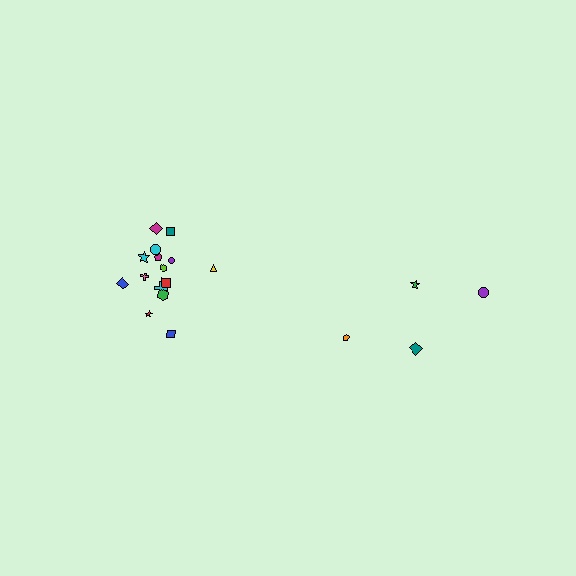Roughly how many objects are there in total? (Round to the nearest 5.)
Roughly 20 objects in total.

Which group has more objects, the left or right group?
The left group.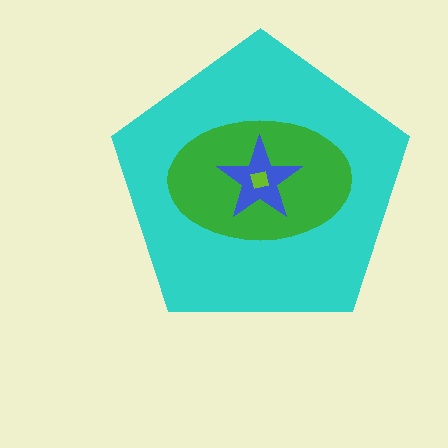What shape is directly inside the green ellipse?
The blue star.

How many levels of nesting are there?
4.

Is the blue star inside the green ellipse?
Yes.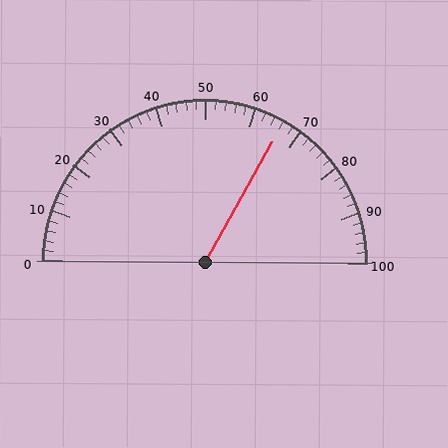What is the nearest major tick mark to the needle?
The nearest major tick mark is 70.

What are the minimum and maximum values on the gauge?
The gauge ranges from 0 to 100.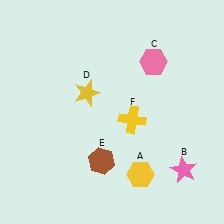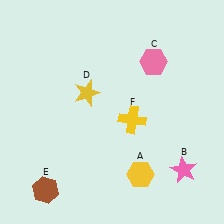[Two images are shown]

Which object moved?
The brown hexagon (E) moved left.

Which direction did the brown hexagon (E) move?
The brown hexagon (E) moved left.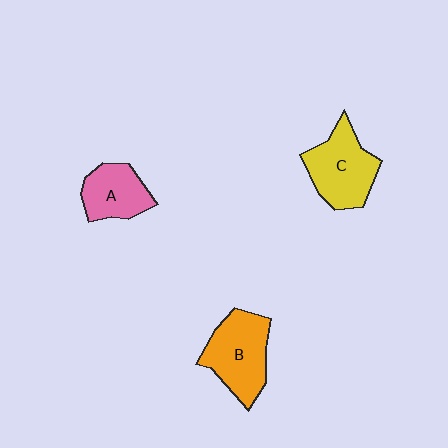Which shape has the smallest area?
Shape A (pink).